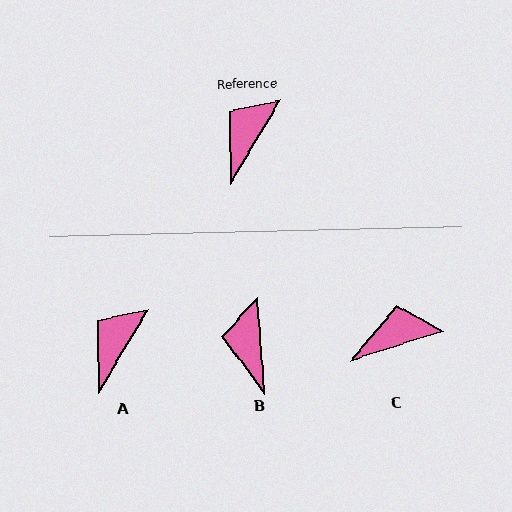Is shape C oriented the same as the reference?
No, it is off by about 41 degrees.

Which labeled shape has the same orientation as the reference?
A.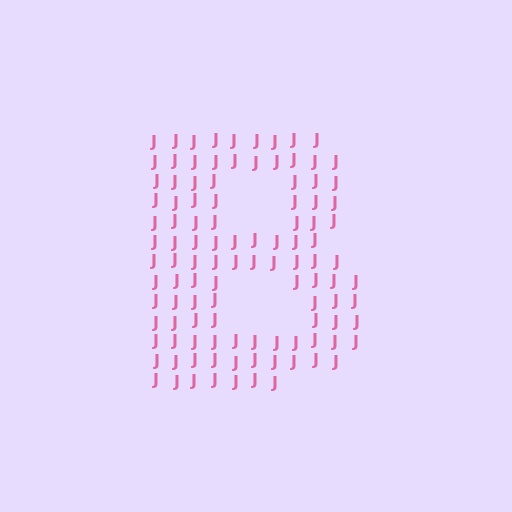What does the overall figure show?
The overall figure shows the letter B.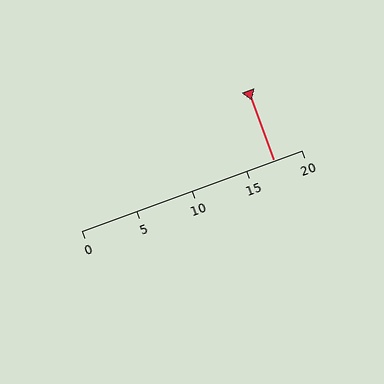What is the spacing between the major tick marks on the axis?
The major ticks are spaced 5 apart.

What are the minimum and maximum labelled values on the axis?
The axis runs from 0 to 20.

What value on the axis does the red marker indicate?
The marker indicates approximately 17.5.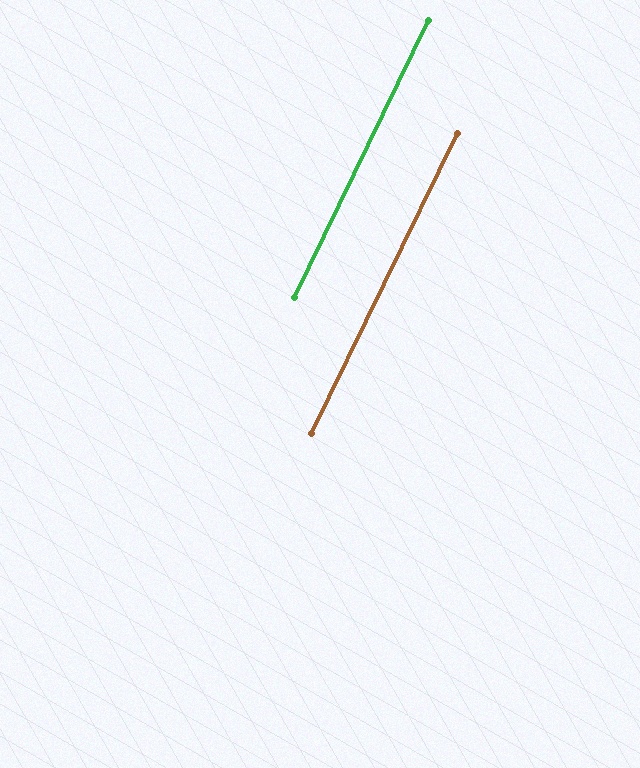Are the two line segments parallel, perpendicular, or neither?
Parallel — their directions differ by only 0.1°.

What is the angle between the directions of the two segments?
Approximately 0 degrees.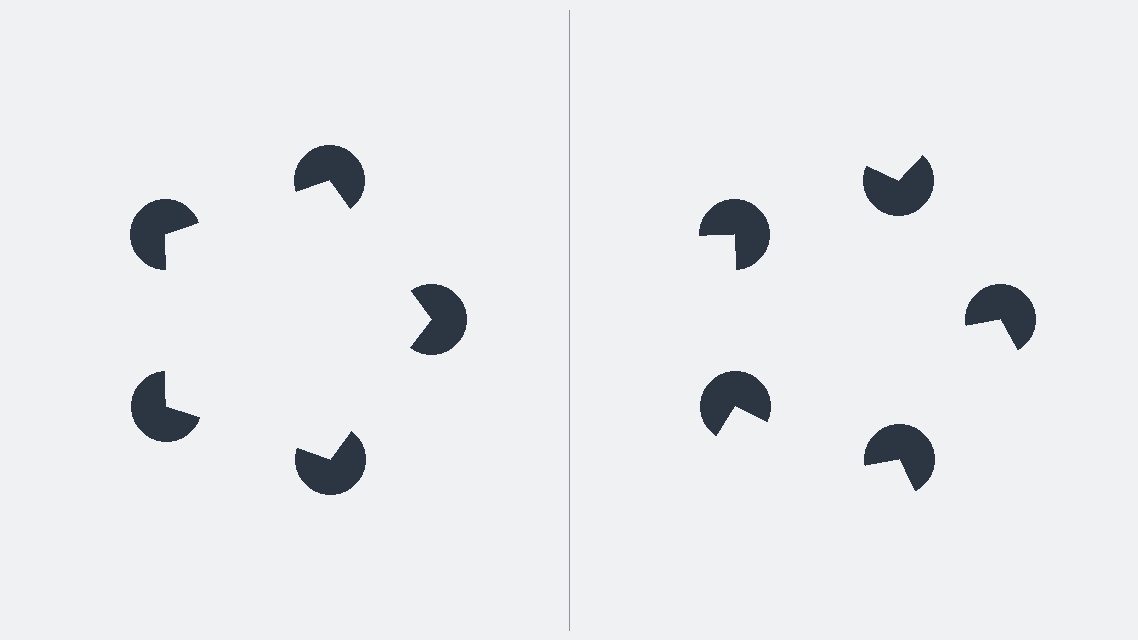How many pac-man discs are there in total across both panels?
10 — 5 on each side.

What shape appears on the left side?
An illusory pentagon.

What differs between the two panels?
The pac-man discs are positioned identically on both sides; only the wedge orientations differ. On the left they align to a pentagon; on the right they are misaligned.